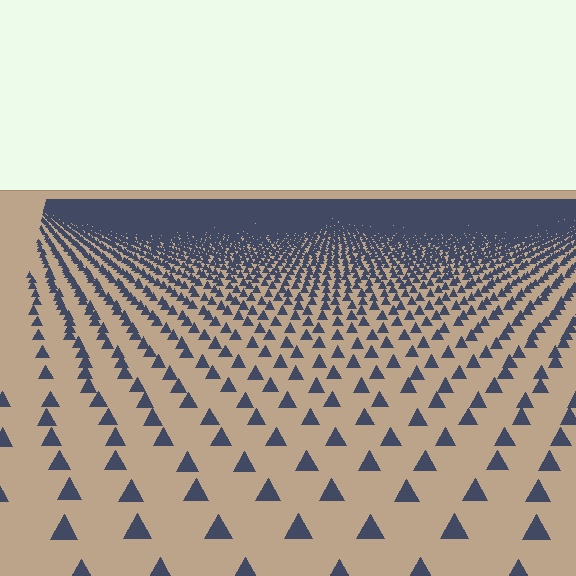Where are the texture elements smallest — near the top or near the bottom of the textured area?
Near the top.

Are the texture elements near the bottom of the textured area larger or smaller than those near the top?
Larger. Near the bottom, elements are closer to the viewer and appear at a bigger on-screen size.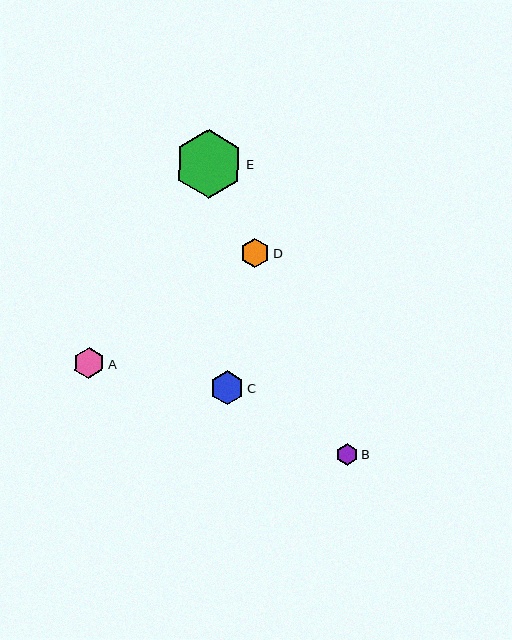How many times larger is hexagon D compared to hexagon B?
Hexagon D is approximately 1.4 times the size of hexagon B.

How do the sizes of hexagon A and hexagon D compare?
Hexagon A and hexagon D are approximately the same size.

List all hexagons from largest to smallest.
From largest to smallest: E, C, A, D, B.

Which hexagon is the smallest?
Hexagon B is the smallest with a size of approximately 21 pixels.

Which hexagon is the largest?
Hexagon E is the largest with a size of approximately 68 pixels.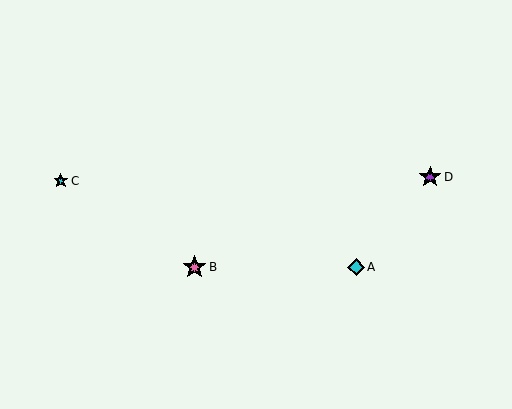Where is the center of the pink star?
The center of the pink star is at (195, 267).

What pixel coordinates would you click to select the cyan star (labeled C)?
Click at (61, 181) to select the cyan star C.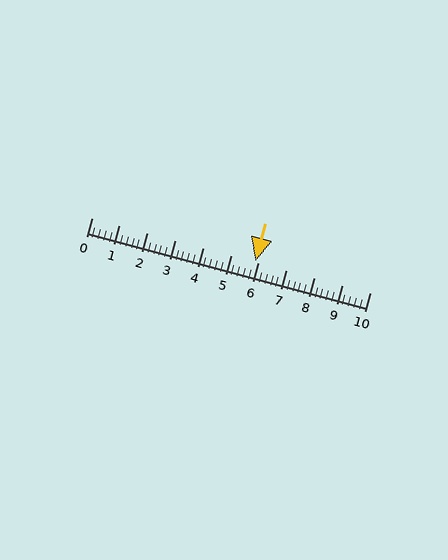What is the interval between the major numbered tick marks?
The major tick marks are spaced 1 units apart.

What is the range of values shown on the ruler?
The ruler shows values from 0 to 10.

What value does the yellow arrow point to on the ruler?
The yellow arrow points to approximately 5.9.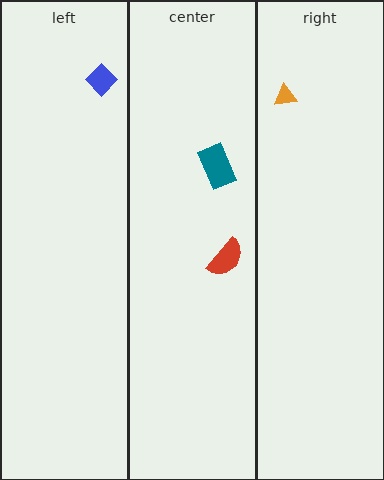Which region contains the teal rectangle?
The center region.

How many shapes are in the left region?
1.